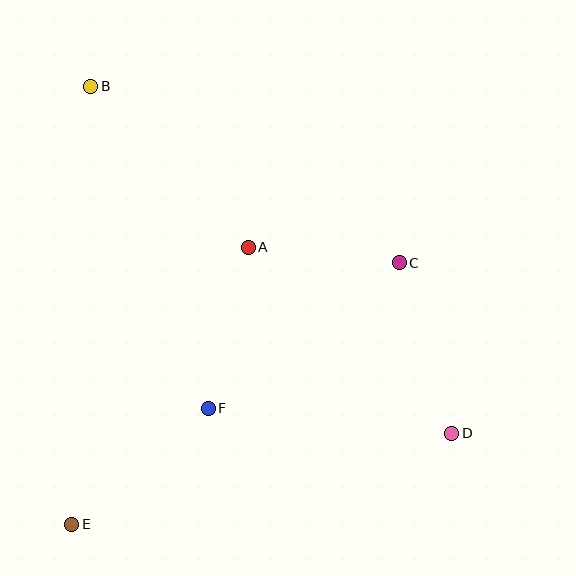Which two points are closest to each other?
Points A and C are closest to each other.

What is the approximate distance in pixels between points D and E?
The distance between D and E is approximately 391 pixels.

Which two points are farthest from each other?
Points B and D are farthest from each other.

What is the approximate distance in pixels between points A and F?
The distance between A and F is approximately 166 pixels.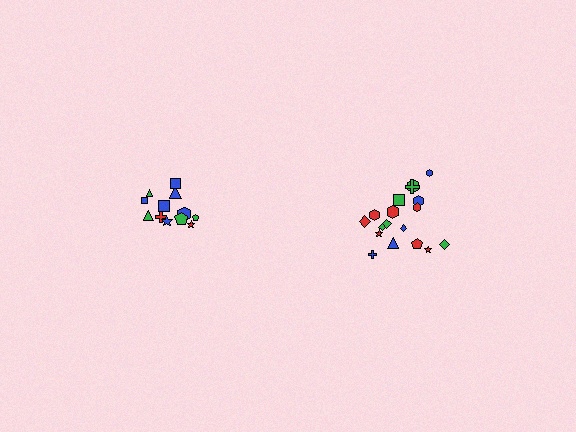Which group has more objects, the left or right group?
The right group.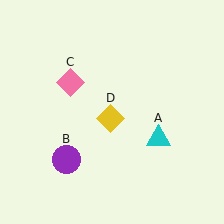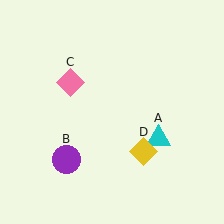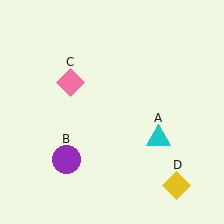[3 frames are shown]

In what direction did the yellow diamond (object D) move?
The yellow diamond (object D) moved down and to the right.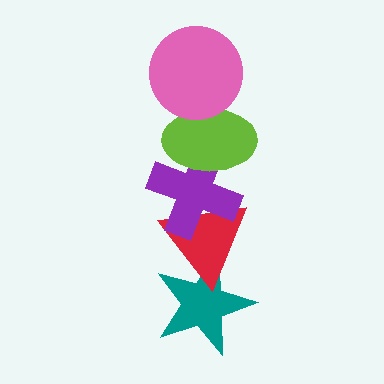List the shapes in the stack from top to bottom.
From top to bottom: the pink circle, the lime ellipse, the purple cross, the red triangle, the teal star.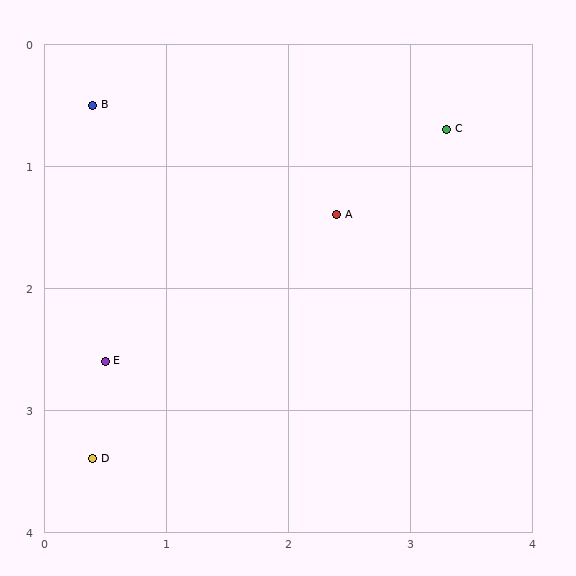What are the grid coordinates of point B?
Point B is at approximately (0.4, 0.5).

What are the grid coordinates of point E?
Point E is at approximately (0.5, 2.6).